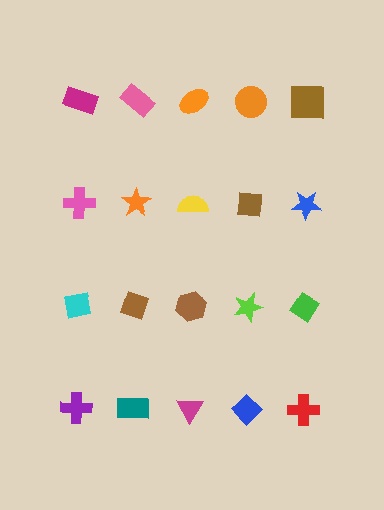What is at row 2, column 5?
A blue star.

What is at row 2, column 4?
A brown square.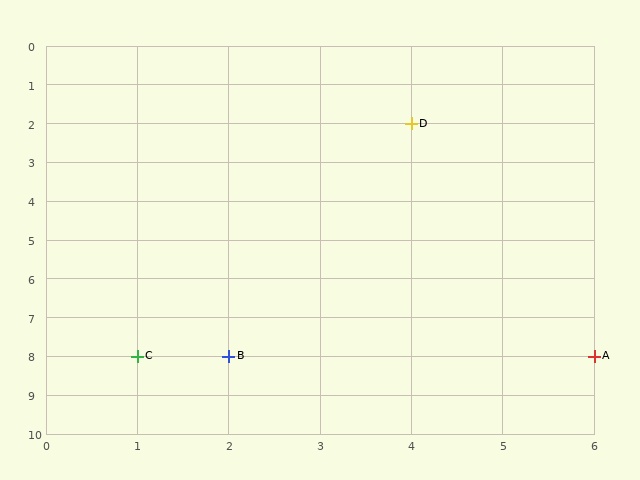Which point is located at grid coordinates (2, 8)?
Point B is at (2, 8).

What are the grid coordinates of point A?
Point A is at grid coordinates (6, 8).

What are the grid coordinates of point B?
Point B is at grid coordinates (2, 8).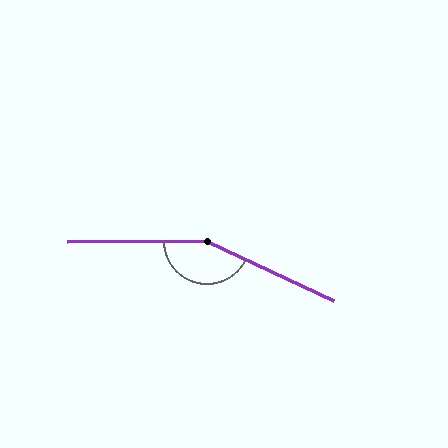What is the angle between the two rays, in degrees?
Approximately 154 degrees.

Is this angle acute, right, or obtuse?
It is obtuse.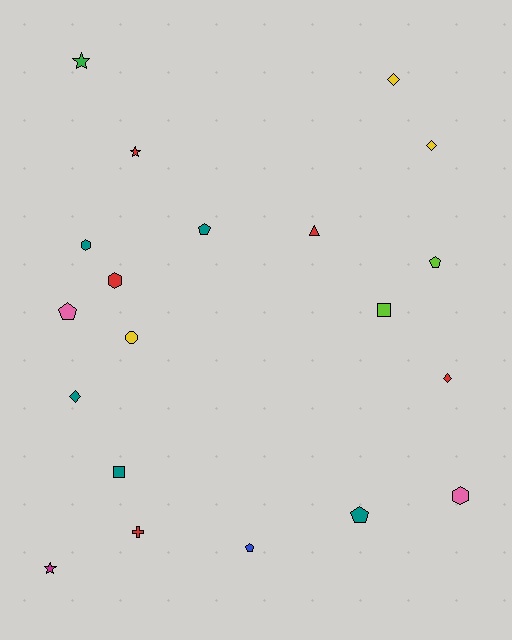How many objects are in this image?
There are 20 objects.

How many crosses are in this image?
There is 1 cross.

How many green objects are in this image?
There is 1 green object.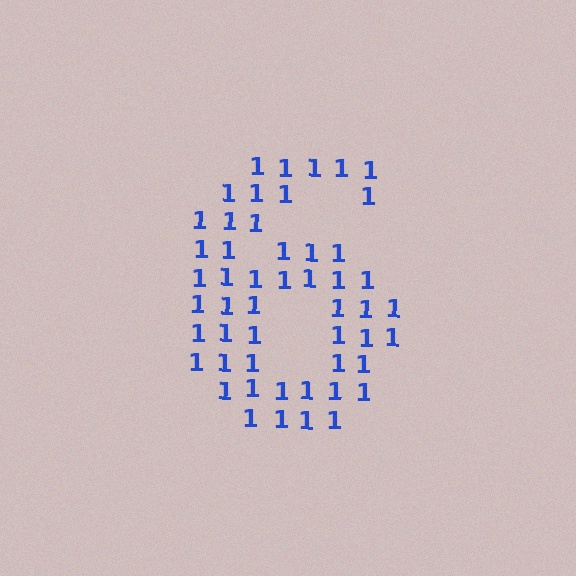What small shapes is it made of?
It is made of small digit 1's.